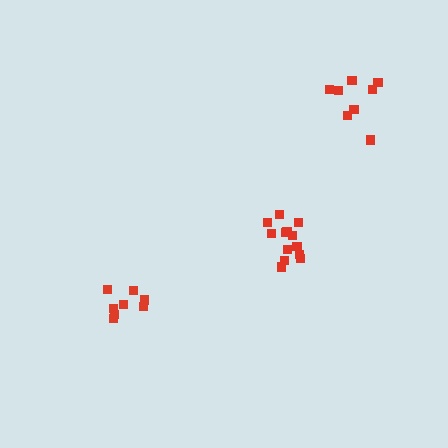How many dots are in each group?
Group 1: 13 dots, Group 2: 8 dots, Group 3: 8 dots (29 total).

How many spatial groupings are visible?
There are 3 spatial groupings.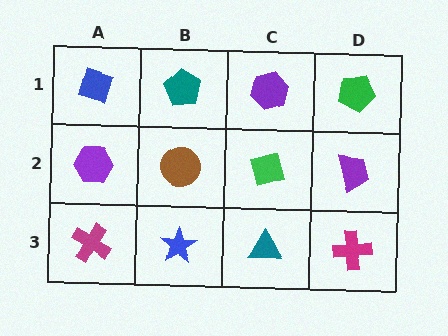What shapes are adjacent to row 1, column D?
A purple trapezoid (row 2, column D), a purple hexagon (row 1, column C).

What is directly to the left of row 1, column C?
A teal pentagon.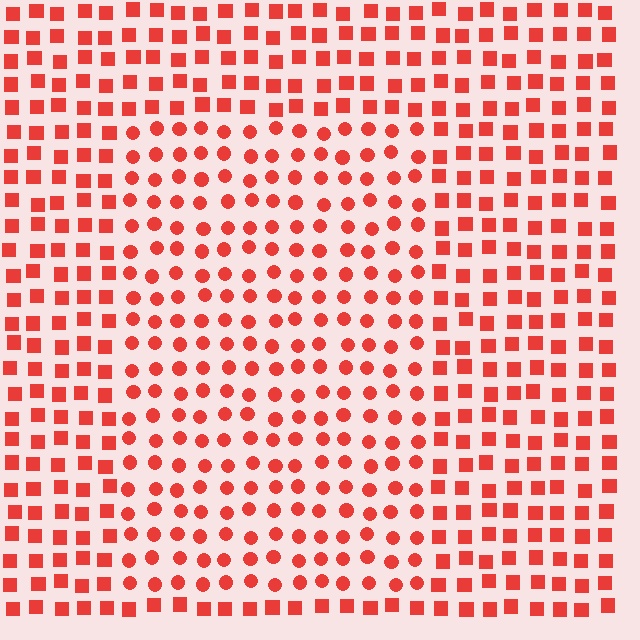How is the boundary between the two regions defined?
The boundary is defined by a change in element shape: circles inside vs. squares outside. All elements share the same color and spacing.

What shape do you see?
I see a rectangle.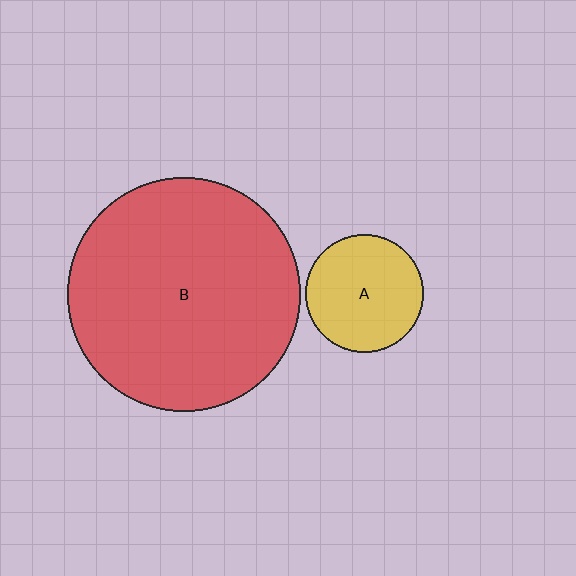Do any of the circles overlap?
No, none of the circles overlap.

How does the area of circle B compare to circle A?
Approximately 3.9 times.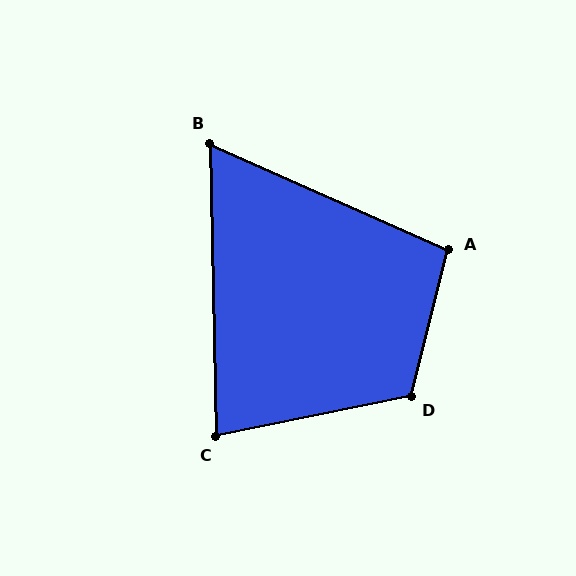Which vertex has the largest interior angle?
D, at approximately 115 degrees.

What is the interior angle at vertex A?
Approximately 100 degrees (obtuse).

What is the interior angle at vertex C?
Approximately 80 degrees (acute).